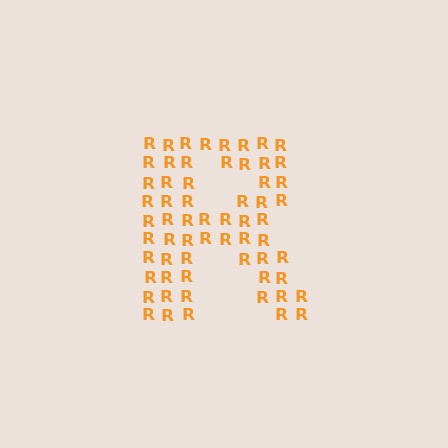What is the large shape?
The large shape is the letter R.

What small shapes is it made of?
It is made of small letter R's.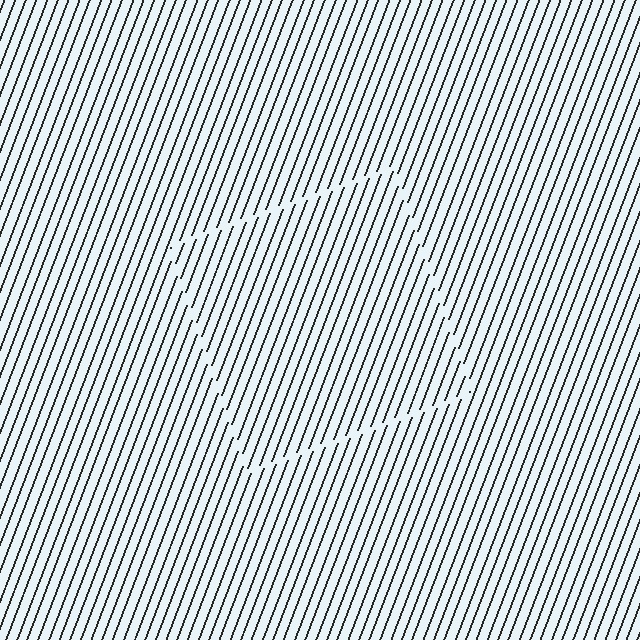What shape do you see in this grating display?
An illusory square. The interior of the shape contains the same grating, shifted by half a period — the contour is defined by the phase discontinuity where line-ends from the inner and outer gratings abut.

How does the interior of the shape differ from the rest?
The interior of the shape contains the same grating, shifted by half a period — the contour is defined by the phase discontinuity where line-ends from the inner and outer gratings abut.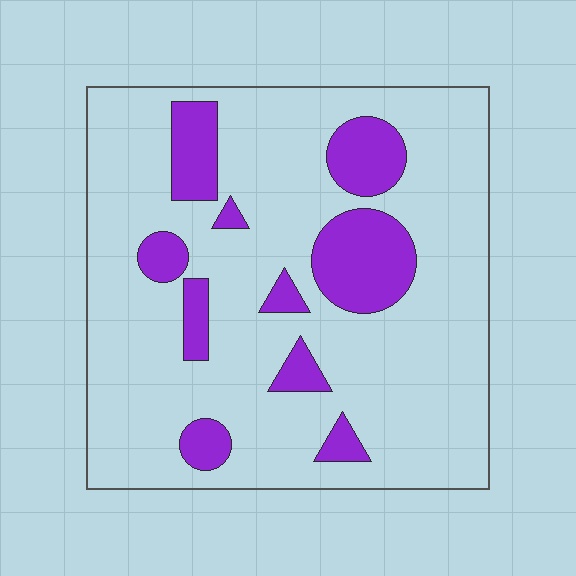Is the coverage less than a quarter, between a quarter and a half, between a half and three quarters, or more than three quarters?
Less than a quarter.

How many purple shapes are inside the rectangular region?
10.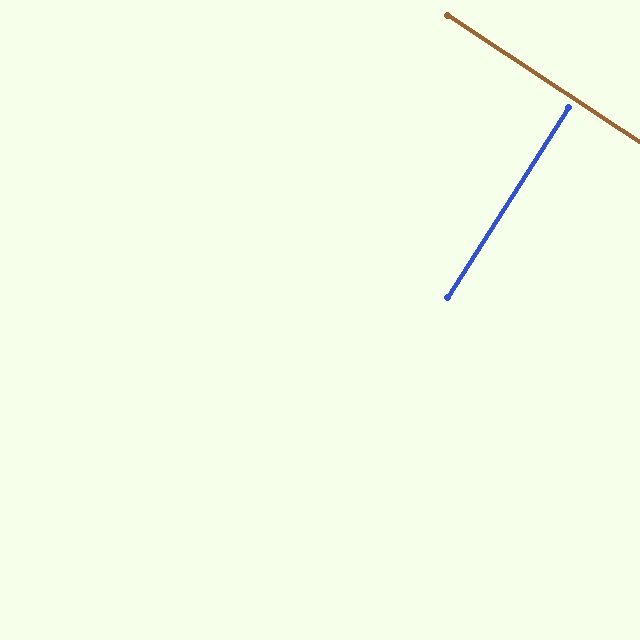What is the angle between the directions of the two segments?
Approximately 89 degrees.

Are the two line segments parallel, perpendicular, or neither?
Perpendicular — they meet at approximately 89°.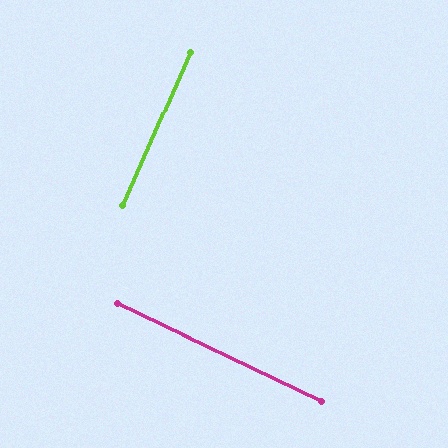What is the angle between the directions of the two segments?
Approximately 88 degrees.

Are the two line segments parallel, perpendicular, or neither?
Perpendicular — they meet at approximately 88°.